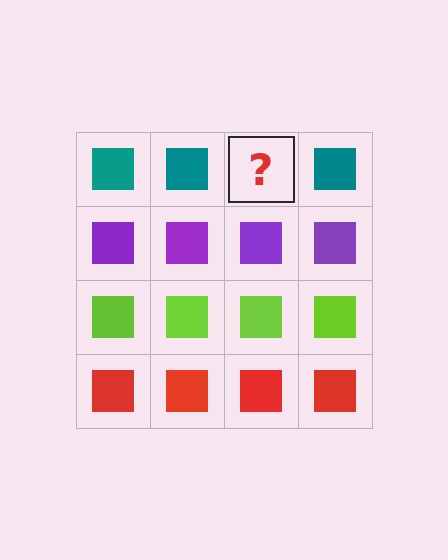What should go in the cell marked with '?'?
The missing cell should contain a teal square.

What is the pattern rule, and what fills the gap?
The rule is that each row has a consistent color. The gap should be filled with a teal square.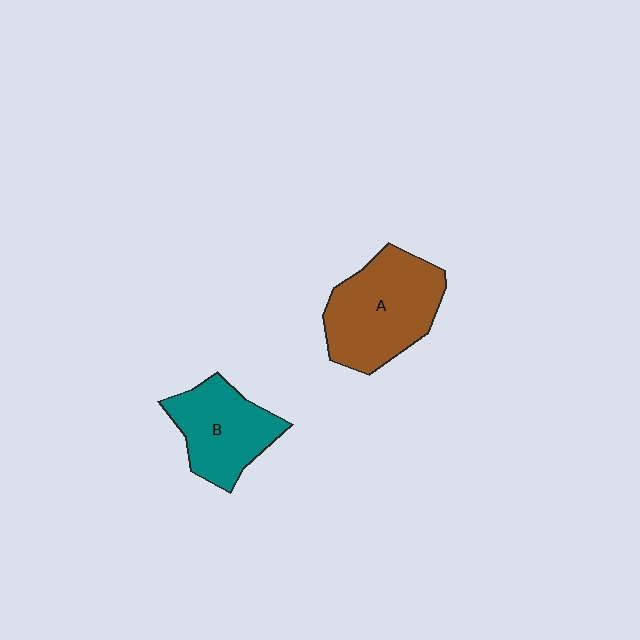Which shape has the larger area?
Shape A (brown).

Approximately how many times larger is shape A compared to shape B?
Approximately 1.3 times.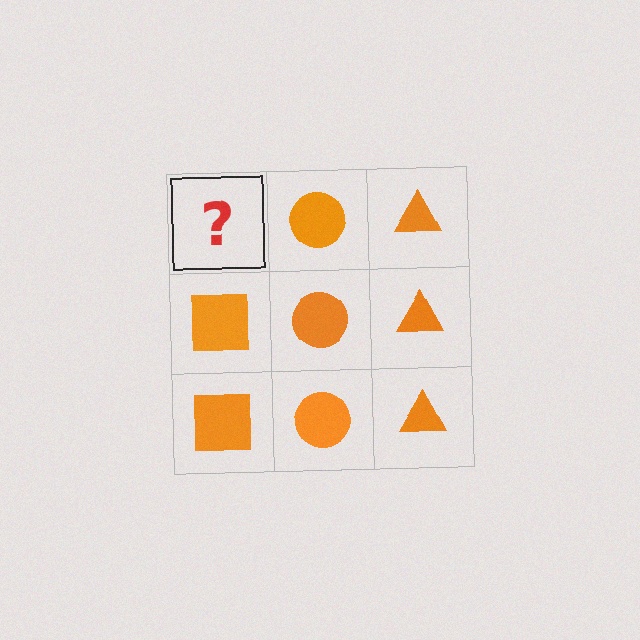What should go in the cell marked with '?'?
The missing cell should contain an orange square.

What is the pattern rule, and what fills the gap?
The rule is that each column has a consistent shape. The gap should be filled with an orange square.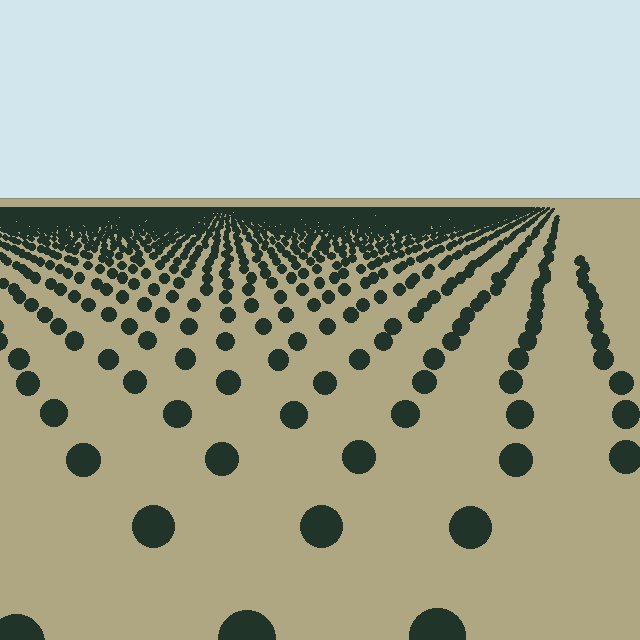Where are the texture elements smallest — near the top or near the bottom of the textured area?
Near the top.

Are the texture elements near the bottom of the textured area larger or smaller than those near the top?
Larger. Near the bottom, elements are closer to the viewer and appear at a bigger on-screen size.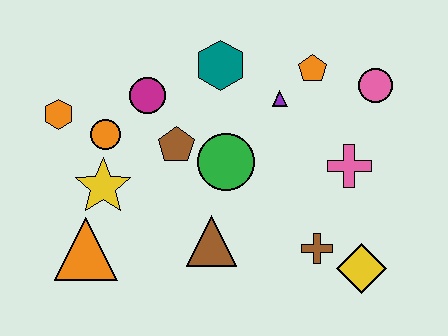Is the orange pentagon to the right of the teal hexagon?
Yes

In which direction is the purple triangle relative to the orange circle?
The purple triangle is to the right of the orange circle.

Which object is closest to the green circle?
The brown pentagon is closest to the green circle.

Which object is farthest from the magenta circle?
The yellow diamond is farthest from the magenta circle.